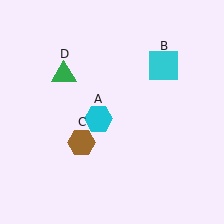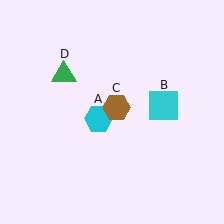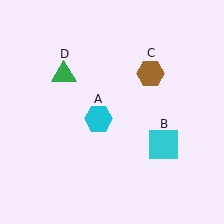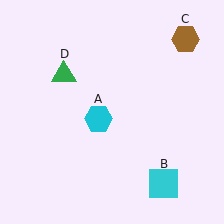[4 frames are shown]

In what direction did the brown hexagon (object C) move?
The brown hexagon (object C) moved up and to the right.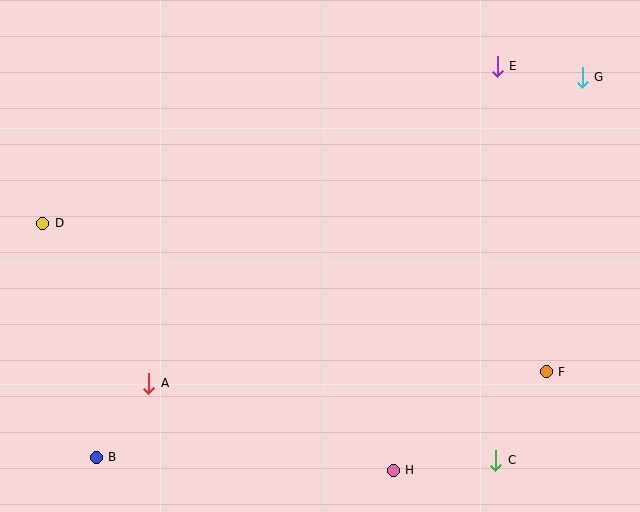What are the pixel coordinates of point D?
Point D is at (43, 223).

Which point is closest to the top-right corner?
Point G is closest to the top-right corner.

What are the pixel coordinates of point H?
Point H is at (393, 470).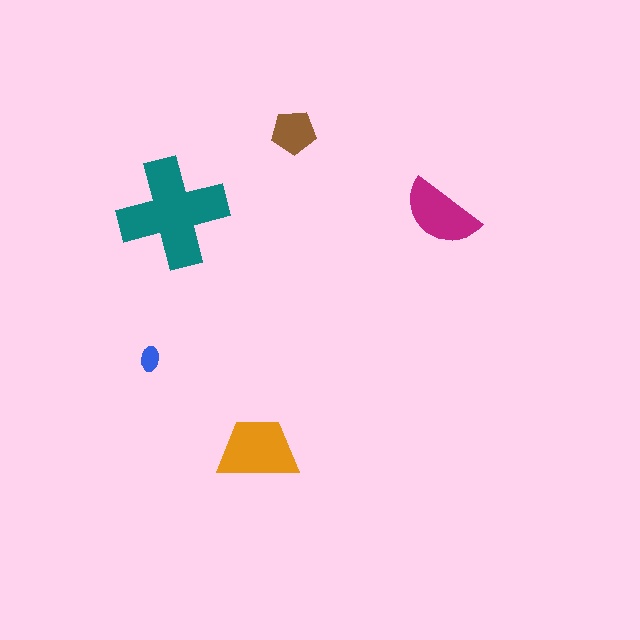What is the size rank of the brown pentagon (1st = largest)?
4th.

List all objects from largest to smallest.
The teal cross, the orange trapezoid, the magenta semicircle, the brown pentagon, the blue ellipse.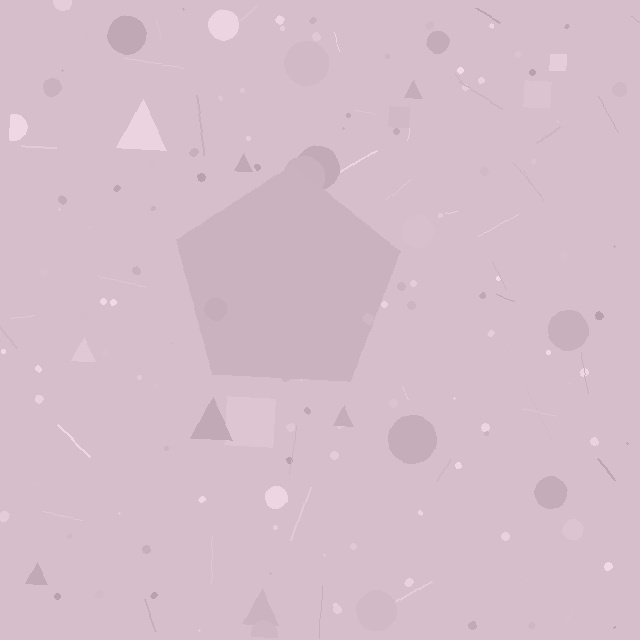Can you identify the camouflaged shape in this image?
The camouflaged shape is a pentagon.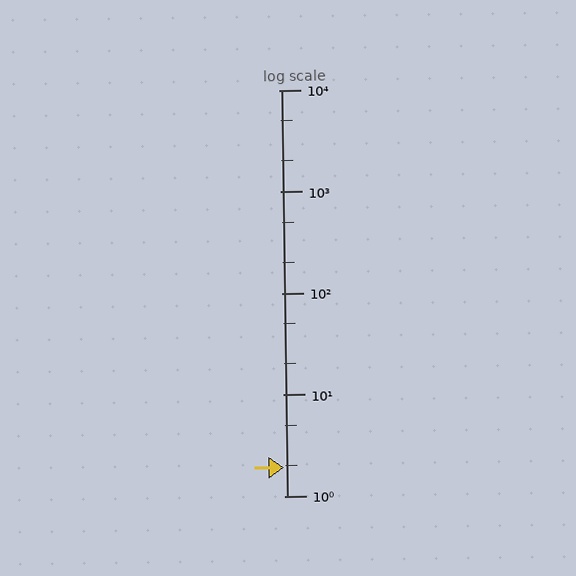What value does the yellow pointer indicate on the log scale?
The pointer indicates approximately 1.9.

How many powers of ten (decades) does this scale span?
The scale spans 4 decades, from 1 to 10000.